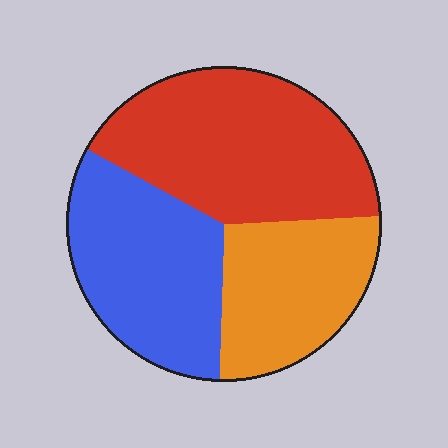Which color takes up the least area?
Orange, at roughly 25%.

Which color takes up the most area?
Red, at roughly 40%.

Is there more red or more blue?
Red.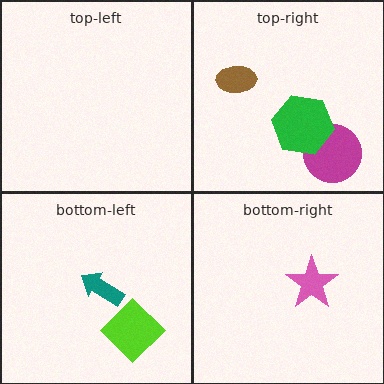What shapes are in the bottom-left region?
The teal arrow, the lime diamond.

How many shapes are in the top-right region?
3.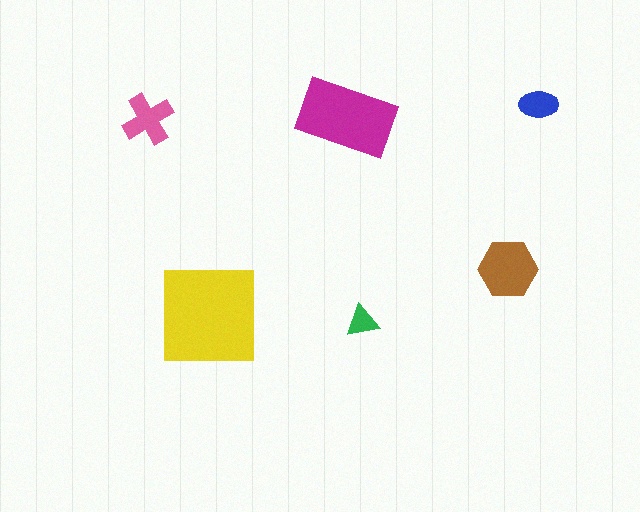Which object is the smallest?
The green triangle.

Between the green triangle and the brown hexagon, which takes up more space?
The brown hexagon.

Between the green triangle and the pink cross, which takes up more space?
The pink cross.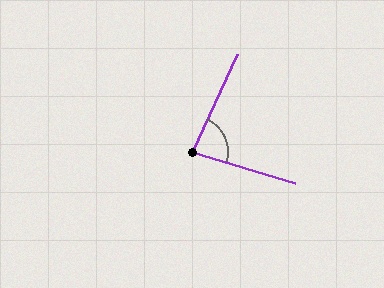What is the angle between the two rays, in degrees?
Approximately 82 degrees.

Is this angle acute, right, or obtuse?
It is acute.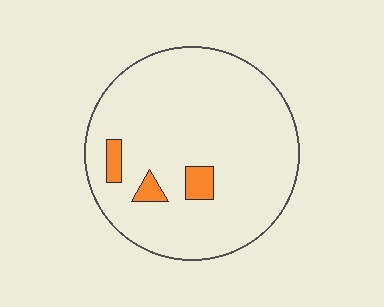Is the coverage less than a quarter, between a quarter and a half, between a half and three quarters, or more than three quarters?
Less than a quarter.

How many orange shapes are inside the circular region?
3.